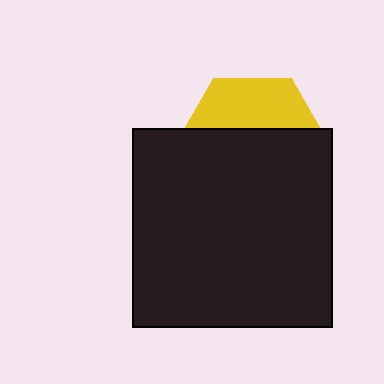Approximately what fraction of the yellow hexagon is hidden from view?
Roughly 67% of the yellow hexagon is hidden behind the black square.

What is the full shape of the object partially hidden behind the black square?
The partially hidden object is a yellow hexagon.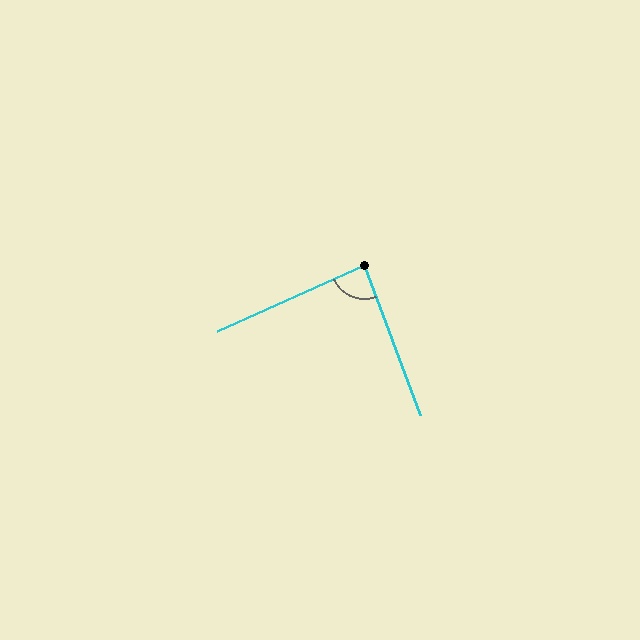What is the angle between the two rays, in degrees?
Approximately 87 degrees.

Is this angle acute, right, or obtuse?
It is approximately a right angle.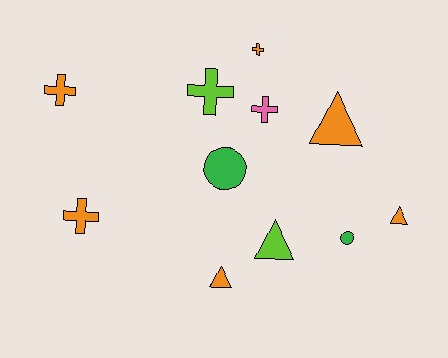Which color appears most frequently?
Orange, with 6 objects.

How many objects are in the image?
There are 11 objects.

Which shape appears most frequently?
Cross, with 5 objects.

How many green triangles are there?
There are no green triangles.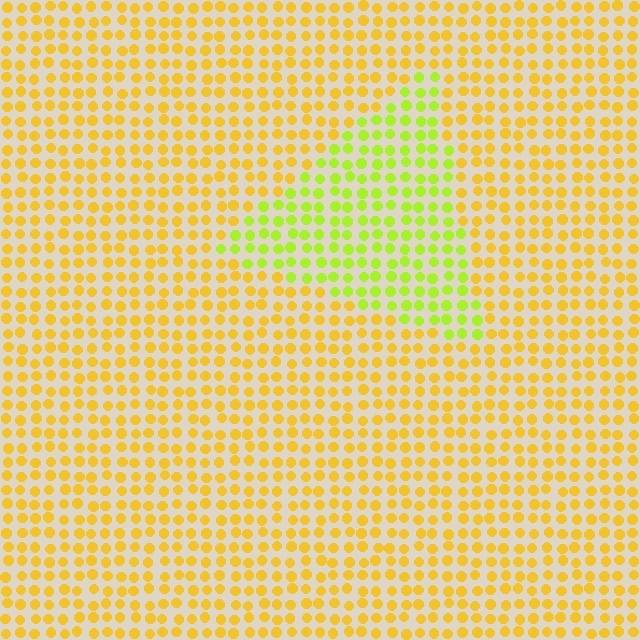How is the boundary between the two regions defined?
The boundary is defined purely by a slight shift in hue (about 36 degrees). Spacing, size, and orientation are identical on both sides.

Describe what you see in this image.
The image is filled with small yellow elements in a uniform arrangement. A triangle-shaped region is visible where the elements are tinted to a slightly different hue, forming a subtle color boundary.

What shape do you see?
I see a triangle.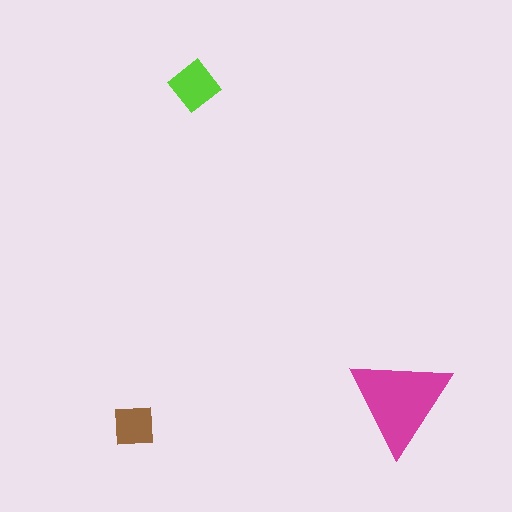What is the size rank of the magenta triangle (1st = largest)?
1st.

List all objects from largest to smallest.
The magenta triangle, the lime diamond, the brown square.